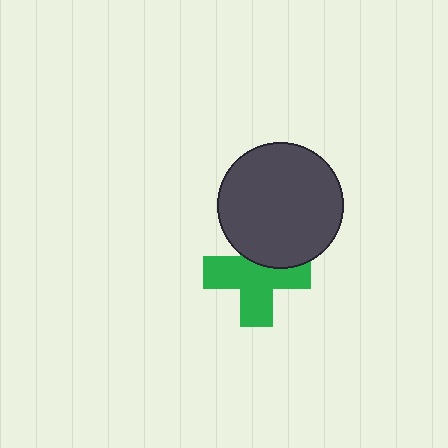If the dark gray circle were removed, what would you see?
You would see the complete green cross.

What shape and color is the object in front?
The object in front is a dark gray circle.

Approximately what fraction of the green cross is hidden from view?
Roughly 31% of the green cross is hidden behind the dark gray circle.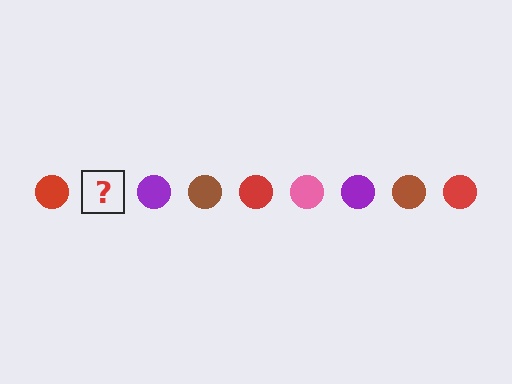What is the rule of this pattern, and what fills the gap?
The rule is that the pattern cycles through red, pink, purple, brown circles. The gap should be filled with a pink circle.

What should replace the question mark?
The question mark should be replaced with a pink circle.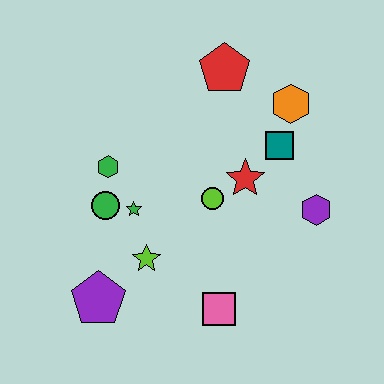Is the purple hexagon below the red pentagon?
Yes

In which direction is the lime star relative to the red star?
The lime star is to the left of the red star.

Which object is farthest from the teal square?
The purple pentagon is farthest from the teal square.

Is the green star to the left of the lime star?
Yes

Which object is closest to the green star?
The green circle is closest to the green star.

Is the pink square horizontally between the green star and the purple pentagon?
No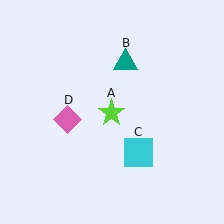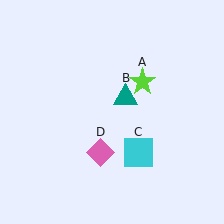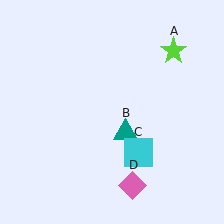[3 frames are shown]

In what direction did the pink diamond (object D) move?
The pink diamond (object D) moved down and to the right.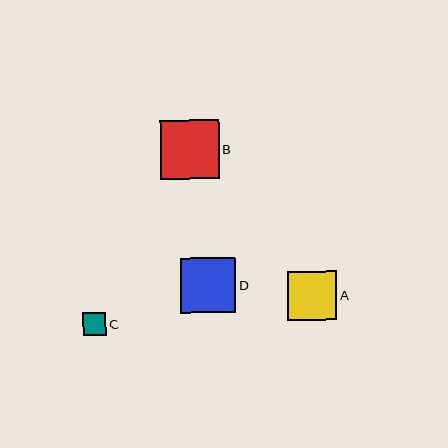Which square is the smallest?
Square C is the smallest with a size of approximately 23 pixels.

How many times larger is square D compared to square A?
Square D is approximately 1.1 times the size of square A.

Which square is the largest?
Square B is the largest with a size of approximately 59 pixels.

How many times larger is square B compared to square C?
Square B is approximately 2.6 times the size of square C.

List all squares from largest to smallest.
From largest to smallest: B, D, A, C.